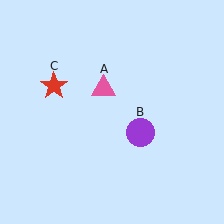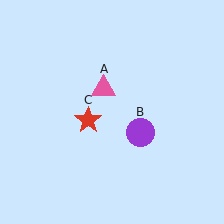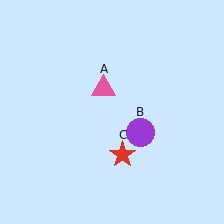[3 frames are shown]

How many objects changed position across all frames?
1 object changed position: red star (object C).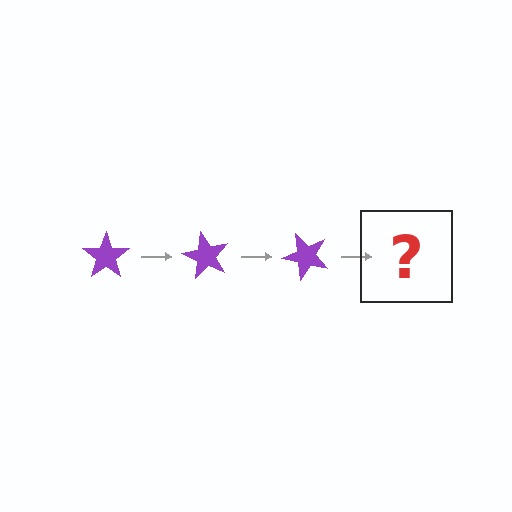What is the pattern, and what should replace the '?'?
The pattern is that the star rotates 60 degrees each step. The '?' should be a purple star rotated 180 degrees.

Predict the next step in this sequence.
The next step is a purple star rotated 180 degrees.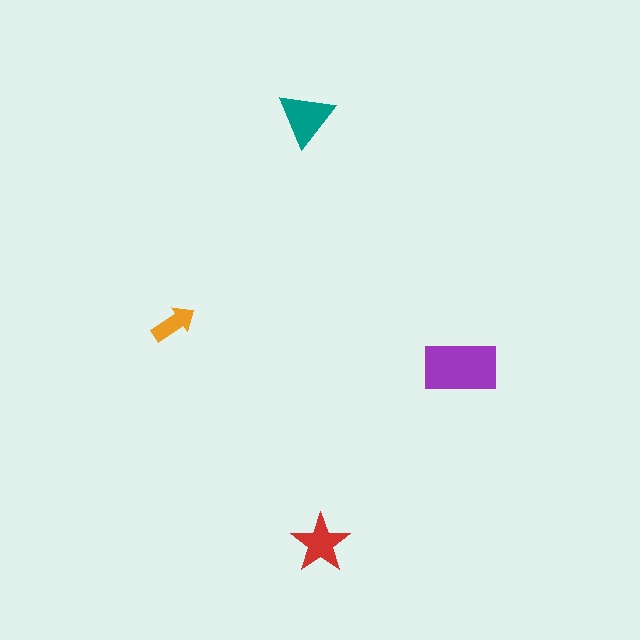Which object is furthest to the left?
The orange arrow is leftmost.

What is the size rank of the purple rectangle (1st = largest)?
1st.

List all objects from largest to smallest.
The purple rectangle, the teal triangle, the red star, the orange arrow.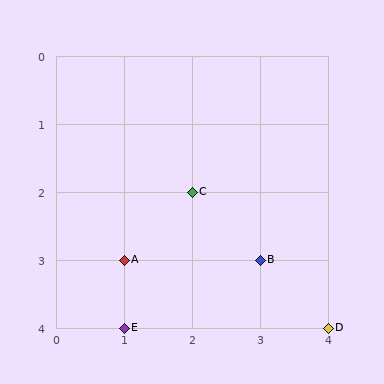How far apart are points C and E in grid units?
Points C and E are 1 column and 2 rows apart (about 2.2 grid units diagonally).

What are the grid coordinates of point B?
Point B is at grid coordinates (3, 3).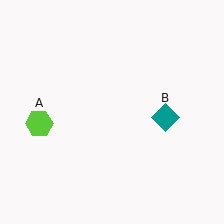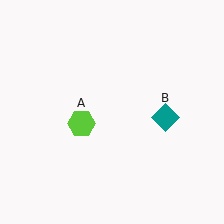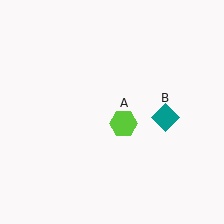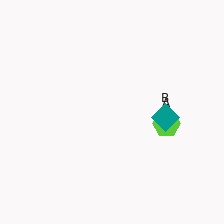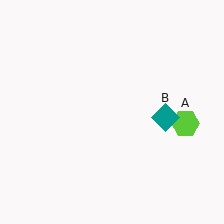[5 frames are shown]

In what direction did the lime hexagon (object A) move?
The lime hexagon (object A) moved right.